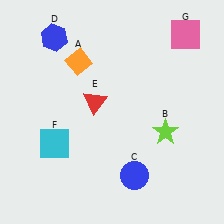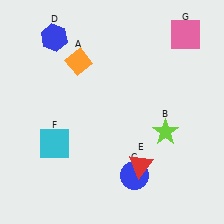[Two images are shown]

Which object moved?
The red triangle (E) moved down.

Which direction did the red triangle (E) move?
The red triangle (E) moved down.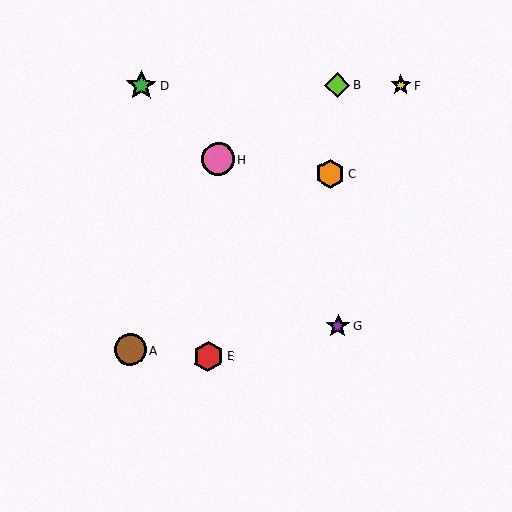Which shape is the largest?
The pink circle (labeled H) is the largest.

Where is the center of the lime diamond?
The center of the lime diamond is at (337, 85).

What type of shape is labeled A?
Shape A is a brown circle.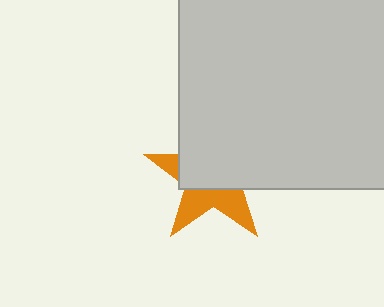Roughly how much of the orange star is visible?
A small part of it is visible (roughly 40%).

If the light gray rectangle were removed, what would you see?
You would see the complete orange star.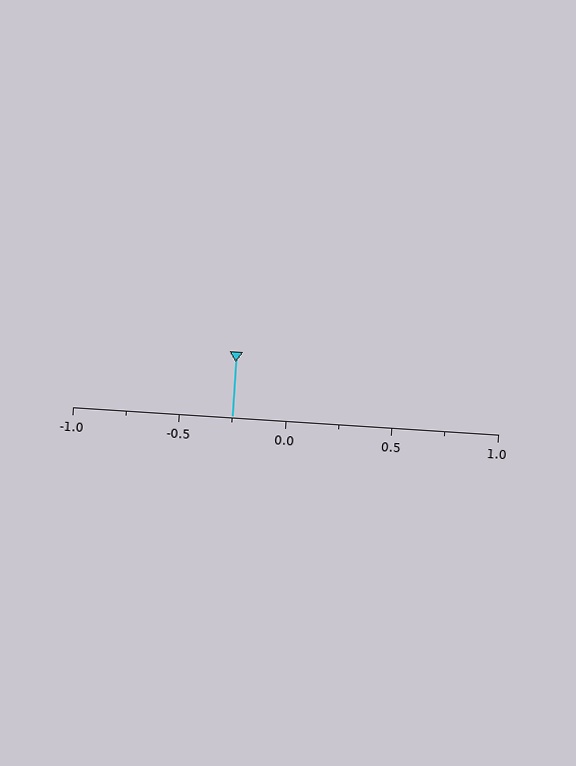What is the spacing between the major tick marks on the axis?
The major ticks are spaced 0.5 apart.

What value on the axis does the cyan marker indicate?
The marker indicates approximately -0.25.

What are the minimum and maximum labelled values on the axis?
The axis runs from -1.0 to 1.0.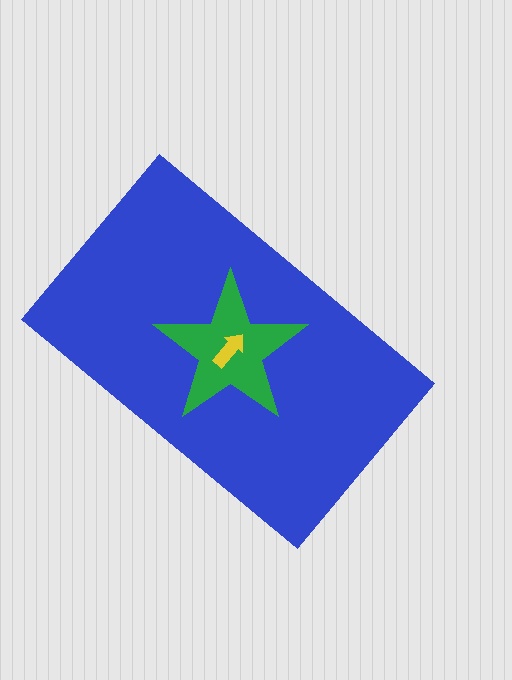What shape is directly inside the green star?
The yellow arrow.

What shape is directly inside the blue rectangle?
The green star.